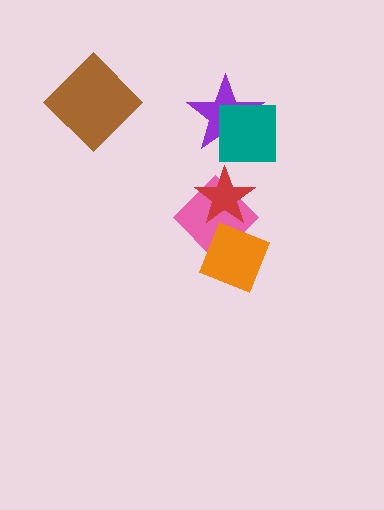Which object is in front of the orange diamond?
The red star is in front of the orange diamond.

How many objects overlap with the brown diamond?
0 objects overlap with the brown diamond.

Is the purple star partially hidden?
Yes, it is partially covered by another shape.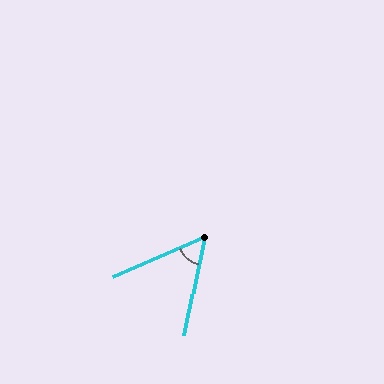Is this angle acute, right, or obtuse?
It is acute.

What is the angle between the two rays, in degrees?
Approximately 55 degrees.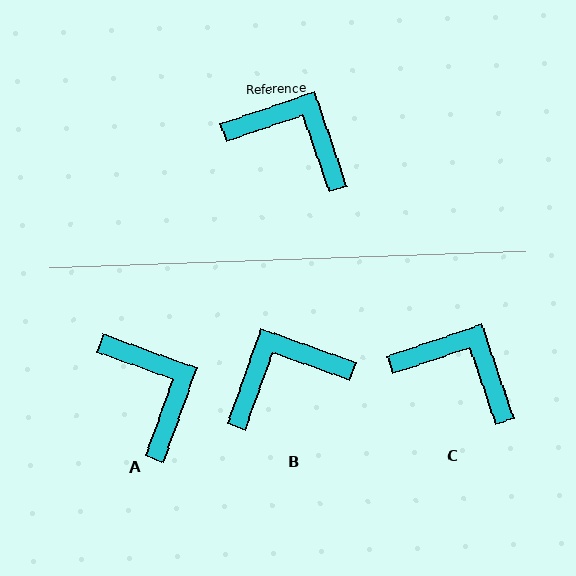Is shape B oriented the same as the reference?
No, it is off by about 52 degrees.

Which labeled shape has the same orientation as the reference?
C.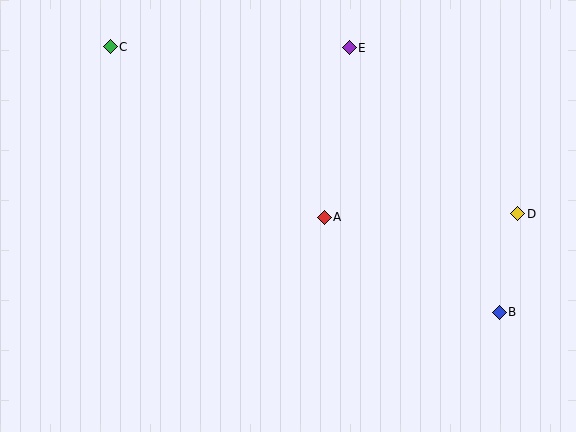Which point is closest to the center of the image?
Point A at (324, 217) is closest to the center.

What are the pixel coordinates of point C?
Point C is at (110, 47).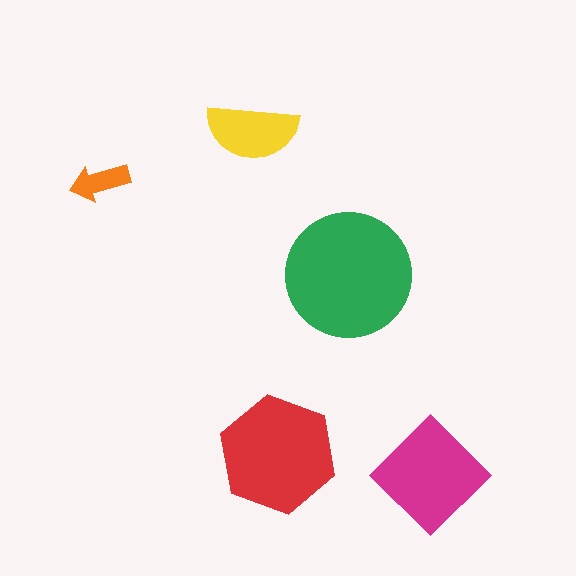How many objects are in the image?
There are 5 objects in the image.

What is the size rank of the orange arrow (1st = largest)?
5th.